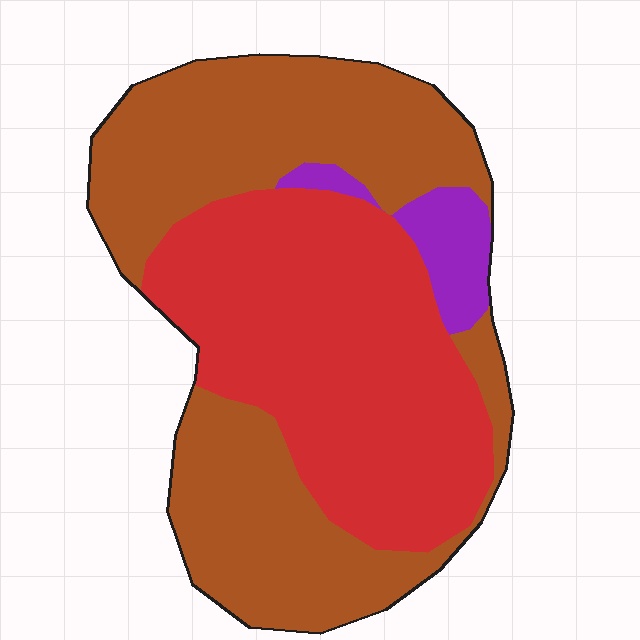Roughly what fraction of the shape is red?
Red takes up between a quarter and a half of the shape.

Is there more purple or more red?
Red.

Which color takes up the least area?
Purple, at roughly 5%.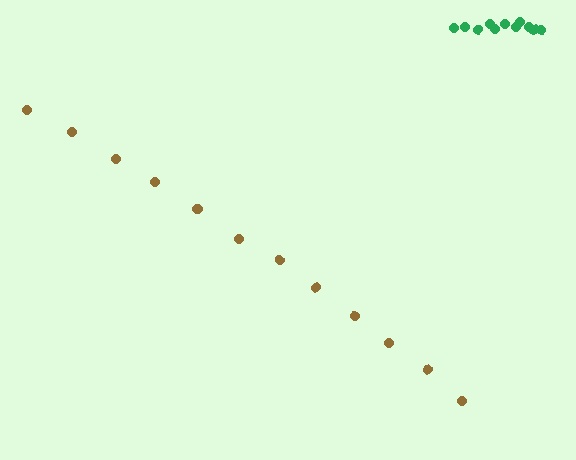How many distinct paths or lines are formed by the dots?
There are 2 distinct paths.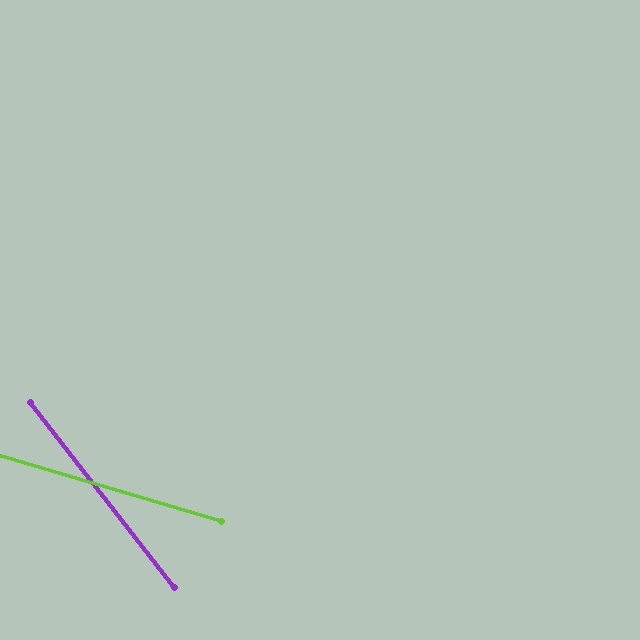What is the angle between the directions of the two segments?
Approximately 35 degrees.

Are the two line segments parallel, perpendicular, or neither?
Neither parallel nor perpendicular — they differ by about 35°.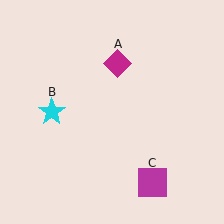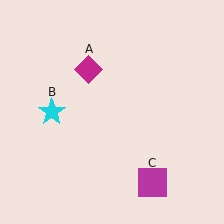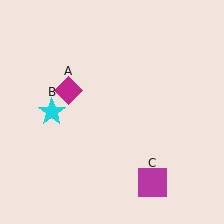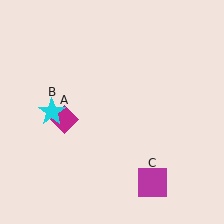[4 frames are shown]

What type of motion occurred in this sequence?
The magenta diamond (object A) rotated counterclockwise around the center of the scene.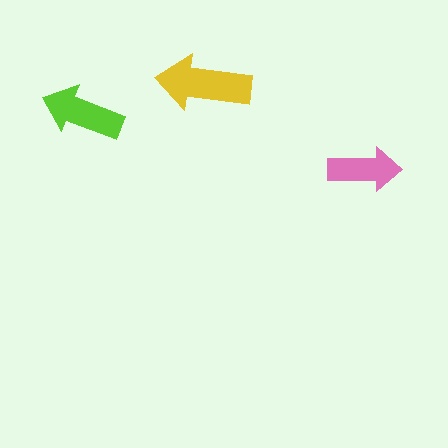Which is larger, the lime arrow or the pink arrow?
The lime one.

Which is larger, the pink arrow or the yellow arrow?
The yellow one.